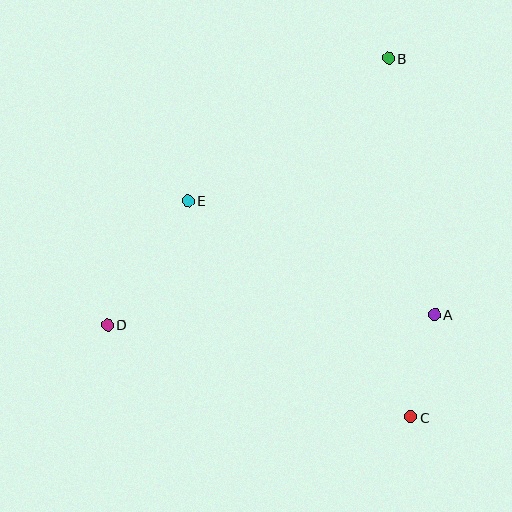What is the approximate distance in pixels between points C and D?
The distance between C and D is approximately 317 pixels.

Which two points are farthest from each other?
Points B and D are farthest from each other.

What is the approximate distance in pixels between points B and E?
The distance between B and E is approximately 246 pixels.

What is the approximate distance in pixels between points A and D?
The distance between A and D is approximately 327 pixels.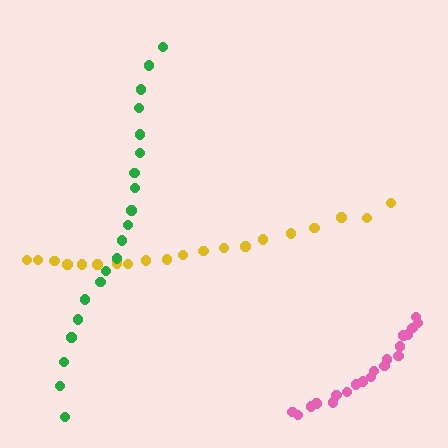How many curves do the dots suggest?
There are 3 distinct paths.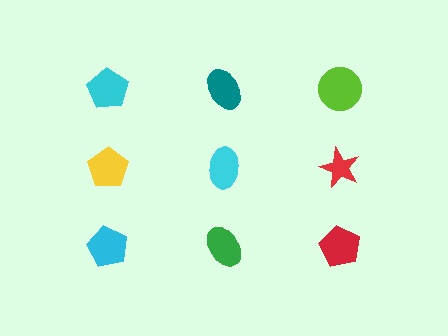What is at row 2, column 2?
A cyan ellipse.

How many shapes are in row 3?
3 shapes.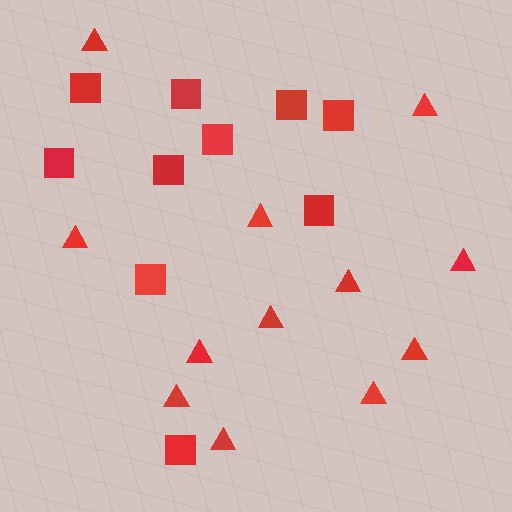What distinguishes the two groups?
There are 2 groups: one group of squares (10) and one group of triangles (12).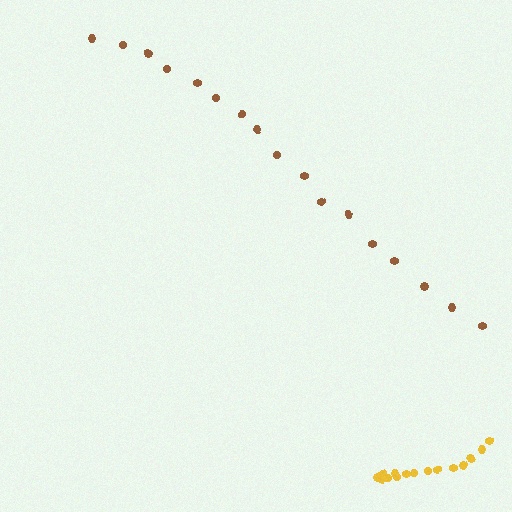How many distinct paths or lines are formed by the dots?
There are 2 distinct paths.